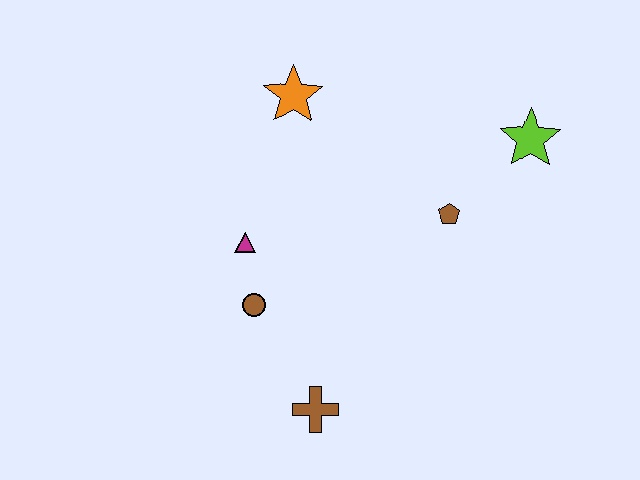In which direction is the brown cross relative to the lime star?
The brown cross is below the lime star.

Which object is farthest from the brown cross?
The lime star is farthest from the brown cross.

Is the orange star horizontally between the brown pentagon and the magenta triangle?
Yes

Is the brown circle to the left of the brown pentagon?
Yes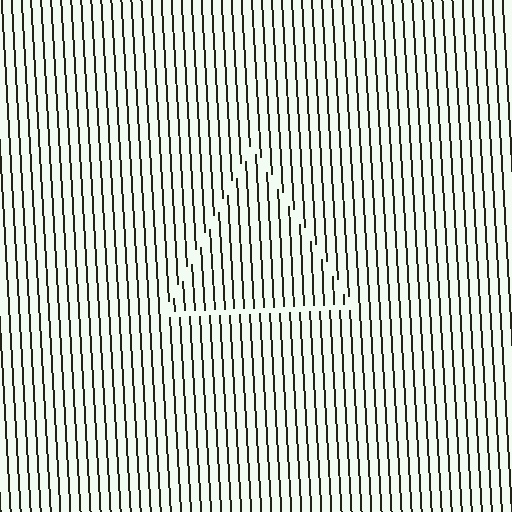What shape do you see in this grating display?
An illusory triangle. The interior of the shape contains the same grating, shifted by half a period — the contour is defined by the phase discontinuity where line-ends from the inner and outer gratings abut.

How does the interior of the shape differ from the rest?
The interior of the shape contains the same grating, shifted by half a period — the contour is defined by the phase discontinuity where line-ends from the inner and outer gratings abut.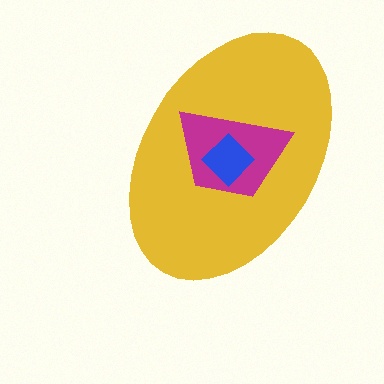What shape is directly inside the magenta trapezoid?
The blue diamond.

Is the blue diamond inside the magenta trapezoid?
Yes.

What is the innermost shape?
The blue diamond.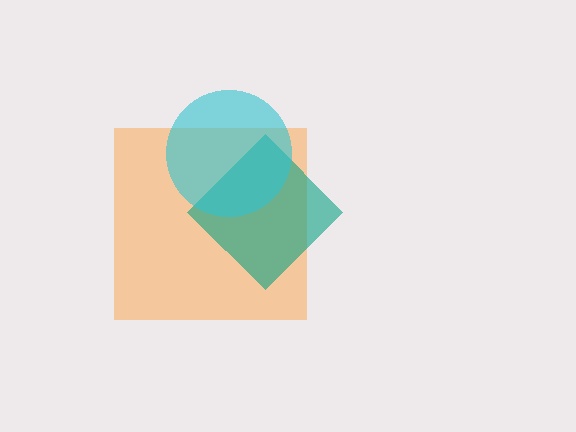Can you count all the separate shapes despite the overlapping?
Yes, there are 3 separate shapes.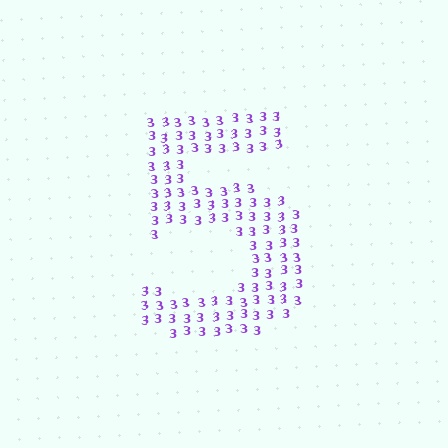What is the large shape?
The large shape is the digit 5.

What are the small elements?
The small elements are digit 3's.